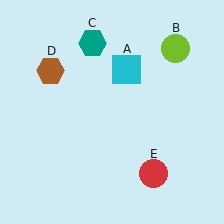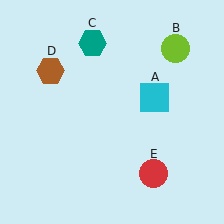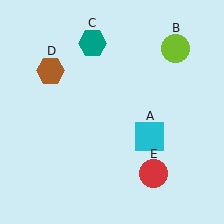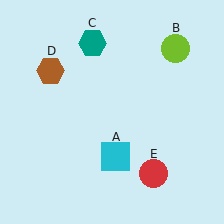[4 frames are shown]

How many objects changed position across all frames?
1 object changed position: cyan square (object A).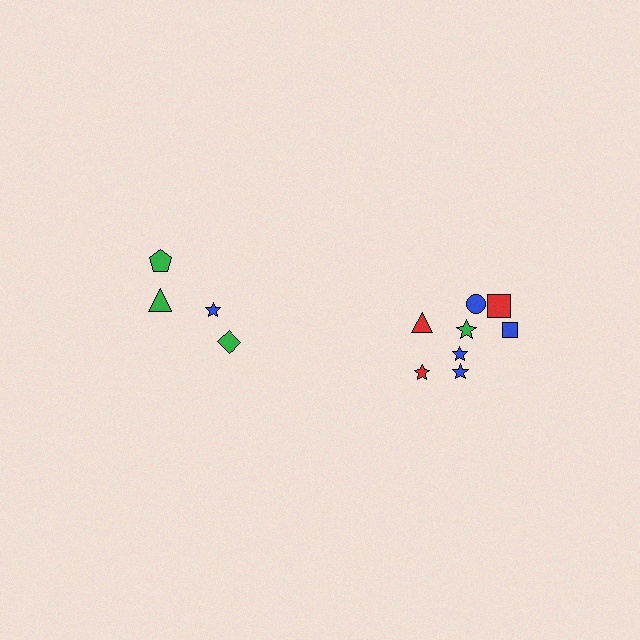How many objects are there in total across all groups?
There are 12 objects.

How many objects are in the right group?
There are 8 objects.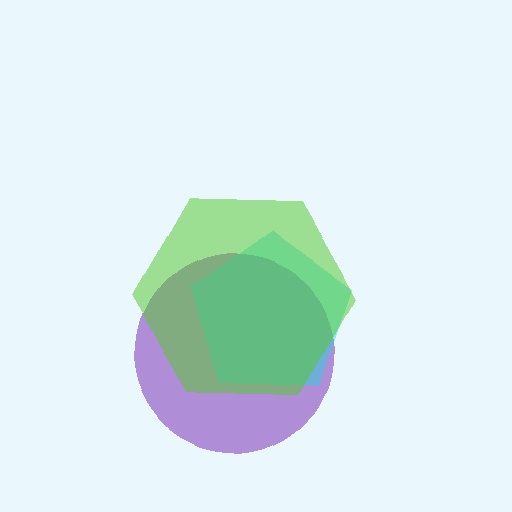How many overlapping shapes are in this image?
There are 3 overlapping shapes in the image.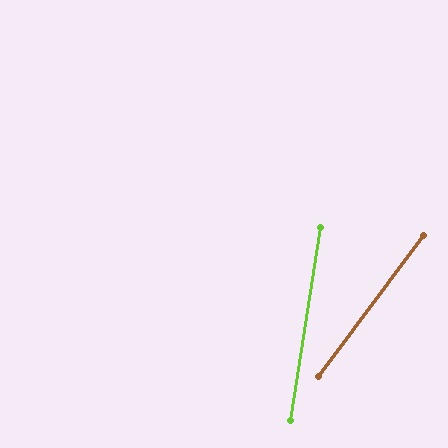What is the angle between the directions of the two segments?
Approximately 28 degrees.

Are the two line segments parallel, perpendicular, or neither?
Neither parallel nor perpendicular — they differ by about 28°.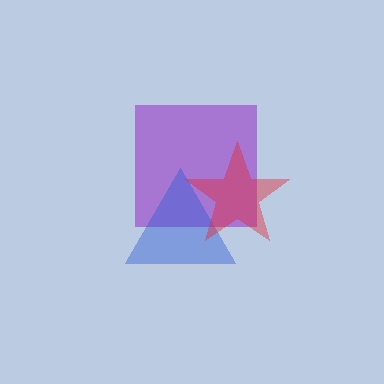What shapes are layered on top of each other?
The layered shapes are: a purple square, a blue triangle, a red star.